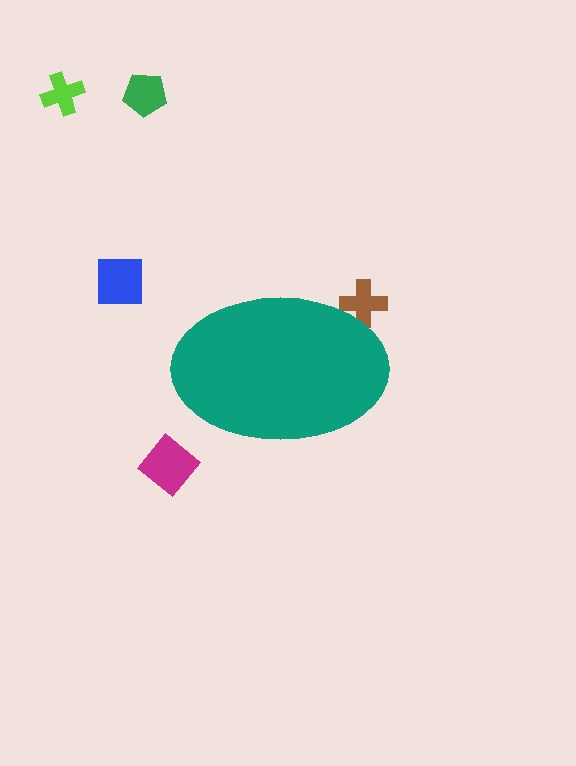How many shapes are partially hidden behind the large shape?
1 shape is partially hidden.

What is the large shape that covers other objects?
A teal ellipse.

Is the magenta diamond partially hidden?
No, the magenta diamond is fully visible.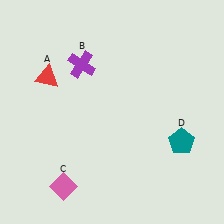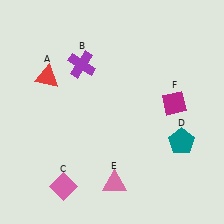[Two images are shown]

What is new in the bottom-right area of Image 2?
A pink triangle (E) was added in the bottom-right area of Image 2.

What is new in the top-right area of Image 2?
A magenta diamond (F) was added in the top-right area of Image 2.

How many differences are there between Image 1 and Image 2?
There are 2 differences between the two images.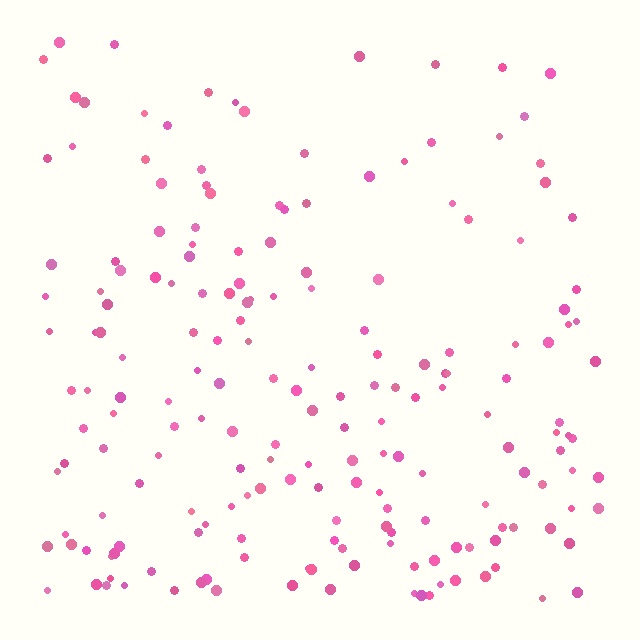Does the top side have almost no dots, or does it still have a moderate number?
Still a moderate number, just noticeably fewer than the bottom.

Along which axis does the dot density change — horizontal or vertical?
Vertical.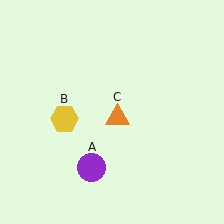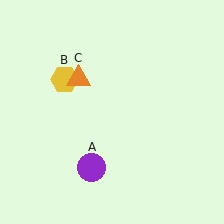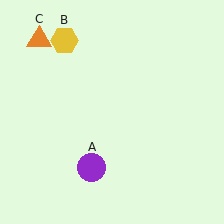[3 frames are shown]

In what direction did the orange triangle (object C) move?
The orange triangle (object C) moved up and to the left.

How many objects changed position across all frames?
2 objects changed position: yellow hexagon (object B), orange triangle (object C).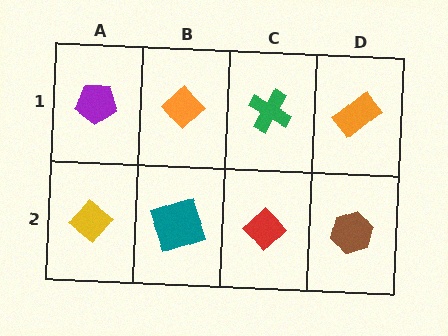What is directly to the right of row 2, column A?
A teal square.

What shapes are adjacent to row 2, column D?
An orange rectangle (row 1, column D), a red diamond (row 2, column C).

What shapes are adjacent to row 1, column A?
A yellow diamond (row 2, column A), an orange diamond (row 1, column B).